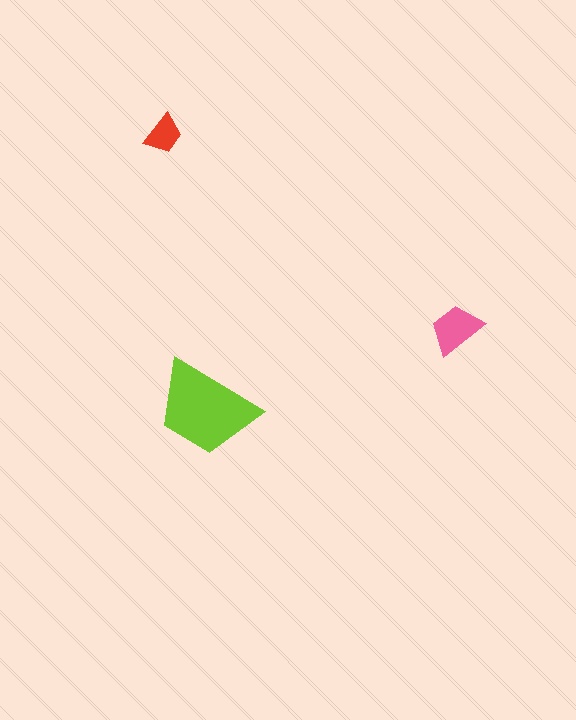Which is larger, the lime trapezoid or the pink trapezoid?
The lime one.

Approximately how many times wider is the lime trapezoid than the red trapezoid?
About 2.5 times wider.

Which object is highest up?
The red trapezoid is topmost.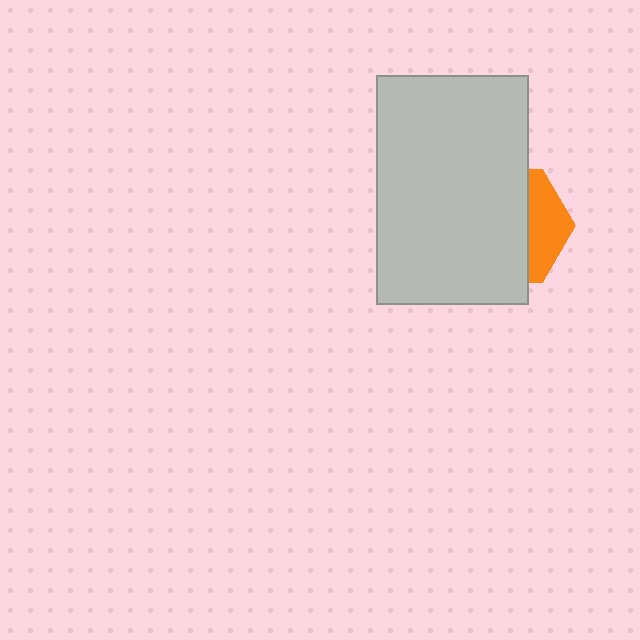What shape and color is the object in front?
The object in front is a light gray rectangle.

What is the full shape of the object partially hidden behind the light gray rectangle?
The partially hidden object is an orange hexagon.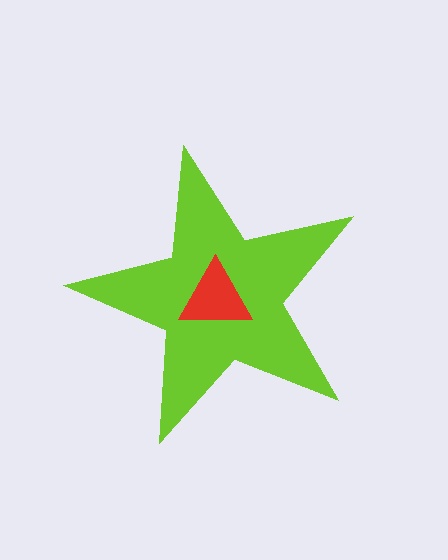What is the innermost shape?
The red triangle.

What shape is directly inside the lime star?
The red triangle.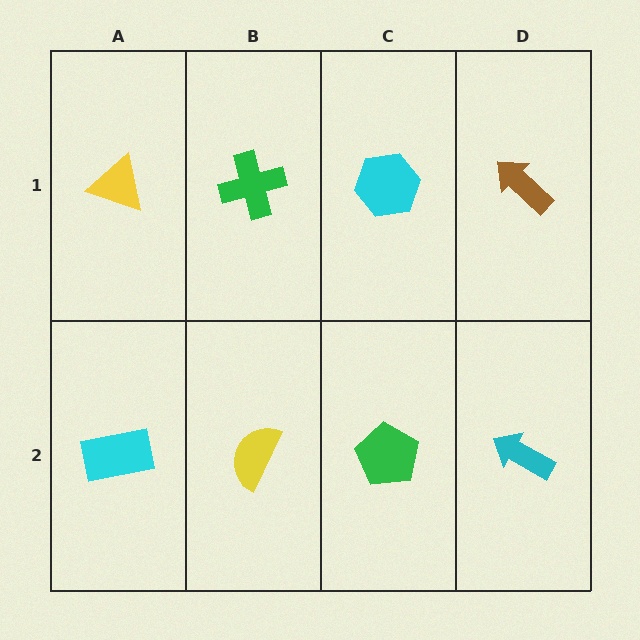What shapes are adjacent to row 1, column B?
A yellow semicircle (row 2, column B), a yellow triangle (row 1, column A), a cyan hexagon (row 1, column C).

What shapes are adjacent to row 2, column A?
A yellow triangle (row 1, column A), a yellow semicircle (row 2, column B).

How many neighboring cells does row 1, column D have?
2.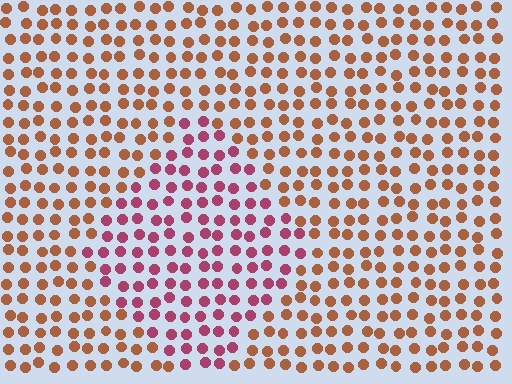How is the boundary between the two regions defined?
The boundary is defined purely by a slight shift in hue (about 44 degrees). Spacing, size, and orientation are identical on both sides.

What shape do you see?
I see a diamond.